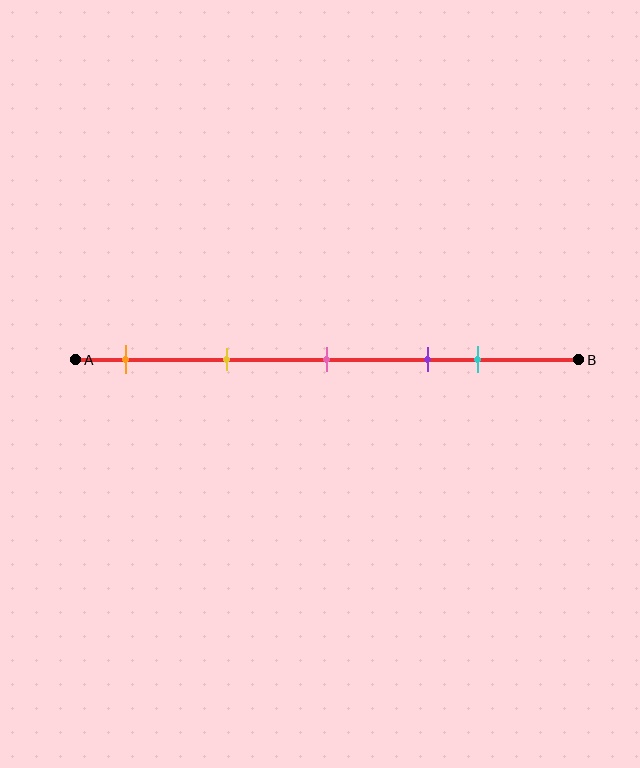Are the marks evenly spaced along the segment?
No, the marks are not evenly spaced.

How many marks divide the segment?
There are 5 marks dividing the segment.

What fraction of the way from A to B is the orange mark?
The orange mark is approximately 10% (0.1) of the way from A to B.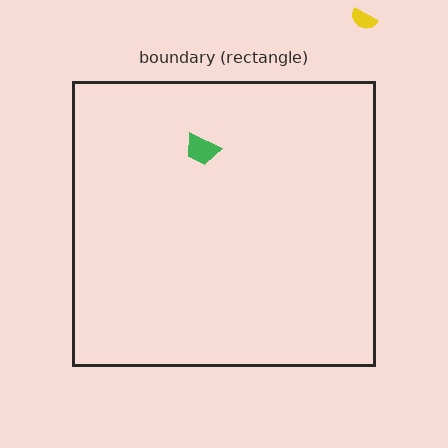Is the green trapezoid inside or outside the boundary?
Inside.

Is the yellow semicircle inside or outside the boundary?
Outside.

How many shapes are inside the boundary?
1 inside, 1 outside.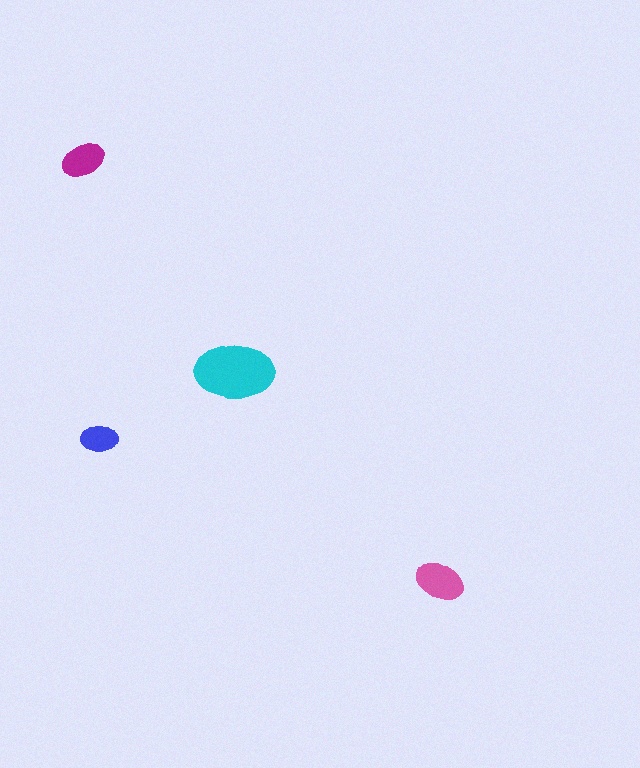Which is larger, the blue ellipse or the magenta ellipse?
The magenta one.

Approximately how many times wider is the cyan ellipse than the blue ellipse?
About 2 times wider.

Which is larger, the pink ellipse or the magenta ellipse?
The pink one.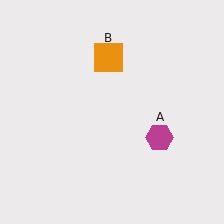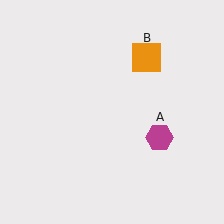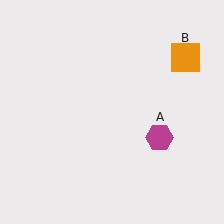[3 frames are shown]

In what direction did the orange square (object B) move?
The orange square (object B) moved right.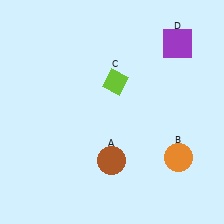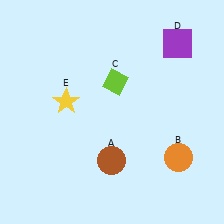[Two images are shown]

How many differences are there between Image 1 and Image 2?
There is 1 difference between the two images.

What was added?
A yellow star (E) was added in Image 2.